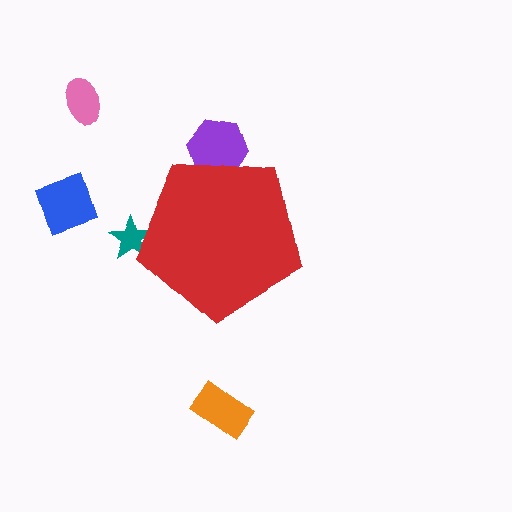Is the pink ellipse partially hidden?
No, the pink ellipse is fully visible.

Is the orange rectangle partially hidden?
No, the orange rectangle is fully visible.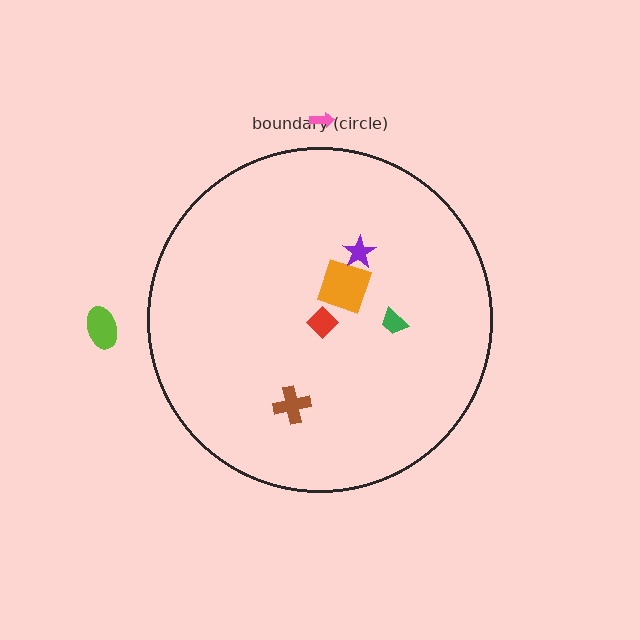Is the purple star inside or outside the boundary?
Inside.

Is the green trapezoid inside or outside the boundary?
Inside.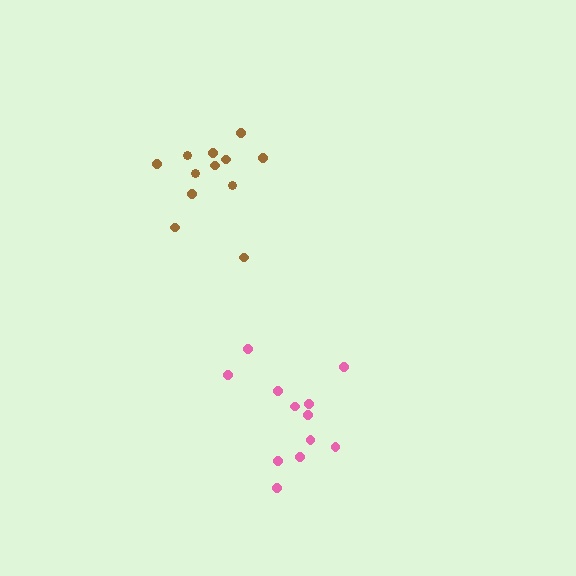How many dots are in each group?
Group 1: 12 dots, Group 2: 12 dots (24 total).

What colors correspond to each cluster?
The clusters are colored: brown, pink.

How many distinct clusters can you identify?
There are 2 distinct clusters.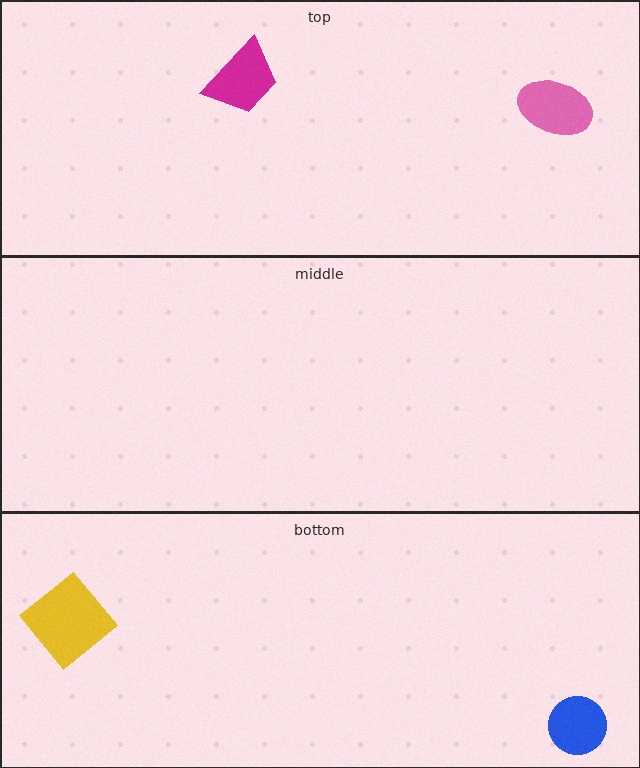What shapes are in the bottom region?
The yellow diamond, the blue circle.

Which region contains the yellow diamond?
The bottom region.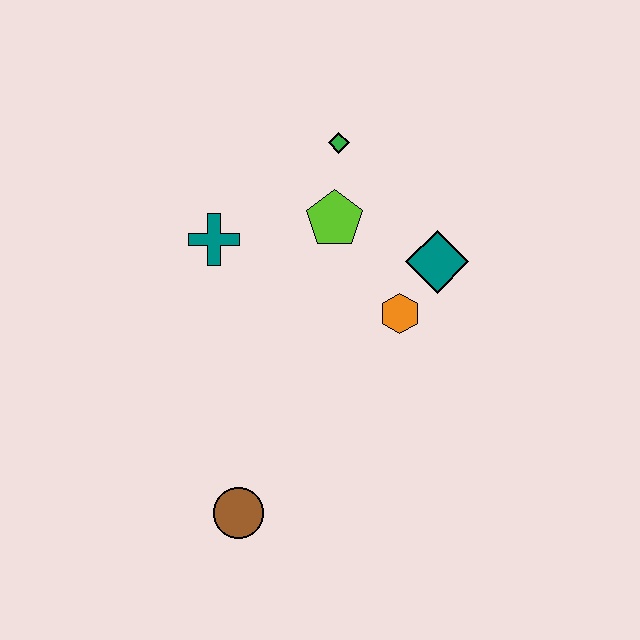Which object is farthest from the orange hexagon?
The brown circle is farthest from the orange hexagon.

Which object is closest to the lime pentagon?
The green diamond is closest to the lime pentagon.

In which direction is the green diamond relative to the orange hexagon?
The green diamond is above the orange hexagon.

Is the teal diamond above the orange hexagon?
Yes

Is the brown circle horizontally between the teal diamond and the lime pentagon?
No